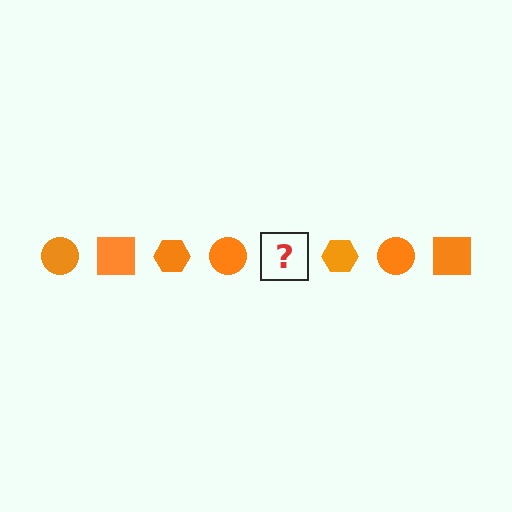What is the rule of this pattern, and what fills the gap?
The rule is that the pattern cycles through circle, square, hexagon shapes in orange. The gap should be filled with an orange square.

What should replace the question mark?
The question mark should be replaced with an orange square.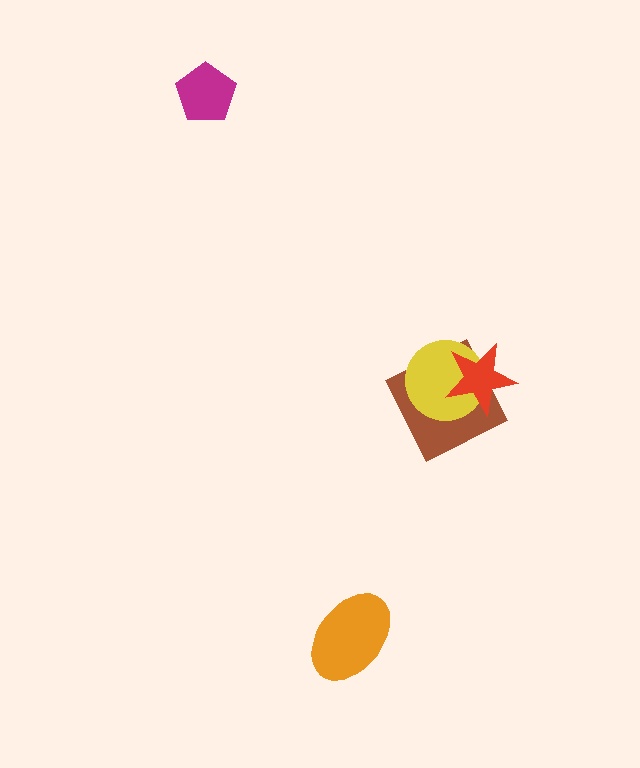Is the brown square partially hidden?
Yes, it is partially covered by another shape.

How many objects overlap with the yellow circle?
2 objects overlap with the yellow circle.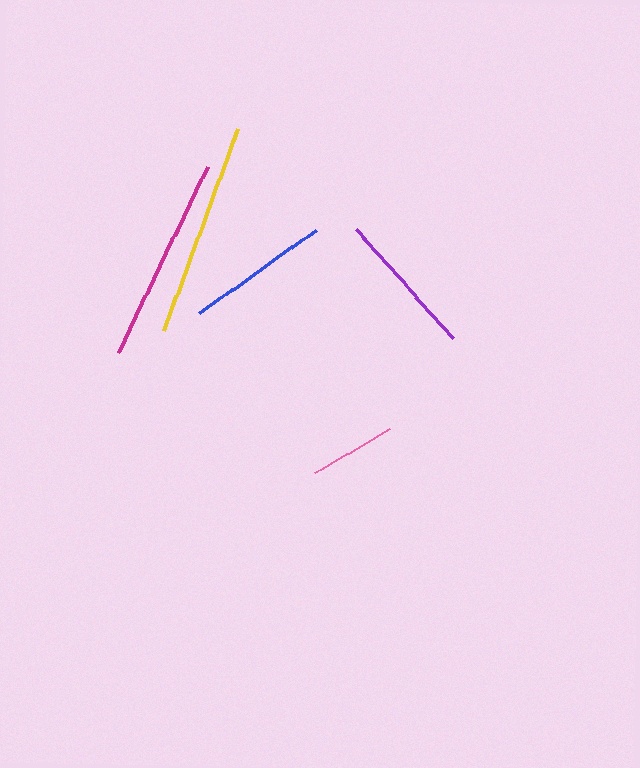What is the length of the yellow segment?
The yellow segment is approximately 217 pixels long.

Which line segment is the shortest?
The pink line is the shortest at approximately 87 pixels.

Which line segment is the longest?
The yellow line is the longest at approximately 217 pixels.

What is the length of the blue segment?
The blue segment is approximately 142 pixels long.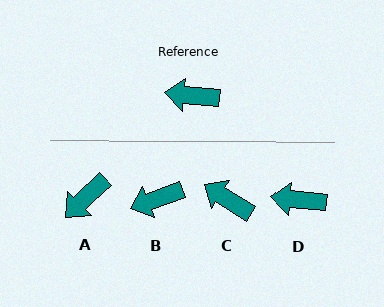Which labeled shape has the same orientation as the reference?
D.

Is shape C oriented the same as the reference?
No, it is off by about 27 degrees.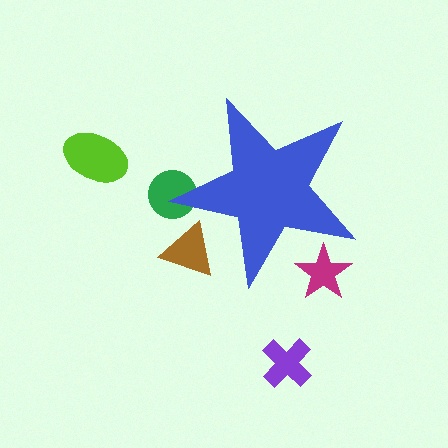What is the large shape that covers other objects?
A blue star.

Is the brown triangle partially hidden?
Yes, the brown triangle is partially hidden behind the blue star.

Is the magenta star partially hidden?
Yes, the magenta star is partially hidden behind the blue star.